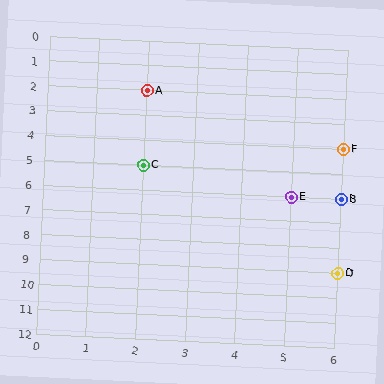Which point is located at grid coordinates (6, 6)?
Point B is at (6, 6).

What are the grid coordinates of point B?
Point B is at grid coordinates (6, 6).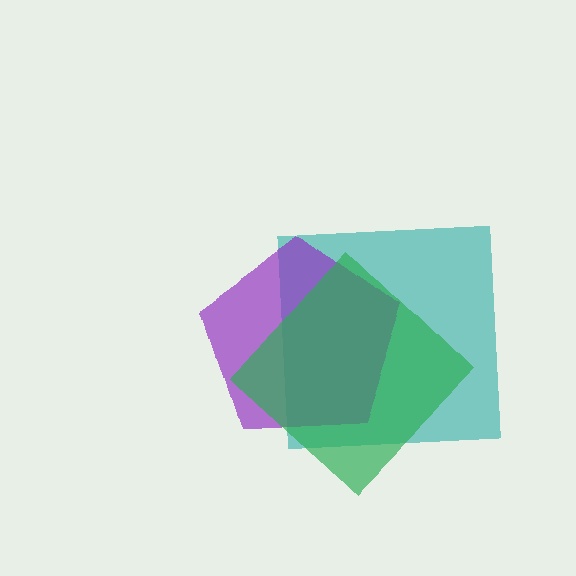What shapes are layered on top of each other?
The layered shapes are: a teal square, a purple pentagon, a green diamond.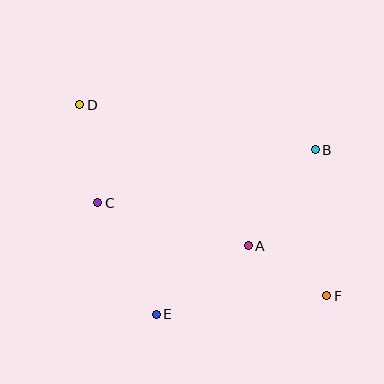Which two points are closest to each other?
Points A and F are closest to each other.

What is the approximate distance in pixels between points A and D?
The distance between A and D is approximately 220 pixels.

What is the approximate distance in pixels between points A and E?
The distance between A and E is approximately 115 pixels.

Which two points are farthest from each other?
Points D and F are farthest from each other.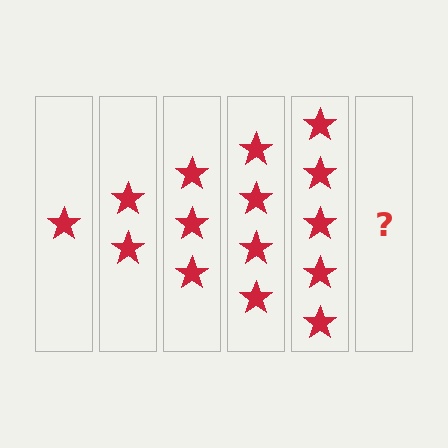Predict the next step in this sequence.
The next step is 6 stars.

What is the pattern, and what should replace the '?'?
The pattern is that each step adds one more star. The '?' should be 6 stars.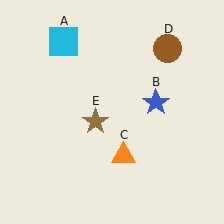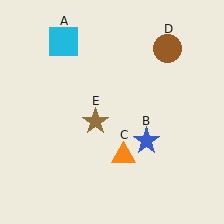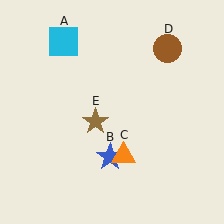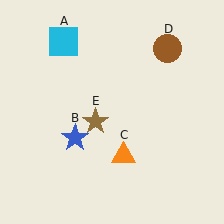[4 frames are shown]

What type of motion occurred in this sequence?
The blue star (object B) rotated clockwise around the center of the scene.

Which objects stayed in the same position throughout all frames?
Cyan square (object A) and orange triangle (object C) and brown circle (object D) and brown star (object E) remained stationary.